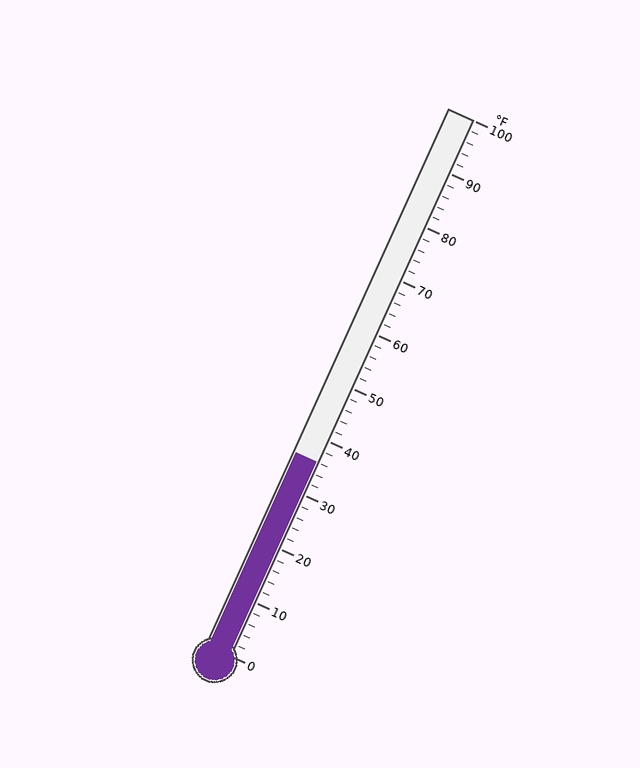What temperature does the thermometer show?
The thermometer shows approximately 36°F.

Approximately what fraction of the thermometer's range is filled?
The thermometer is filled to approximately 35% of its range.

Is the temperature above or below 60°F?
The temperature is below 60°F.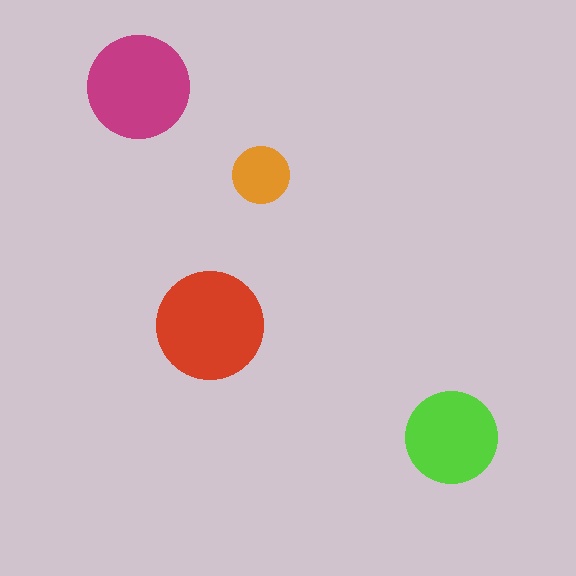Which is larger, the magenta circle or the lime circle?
The magenta one.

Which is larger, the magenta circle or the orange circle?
The magenta one.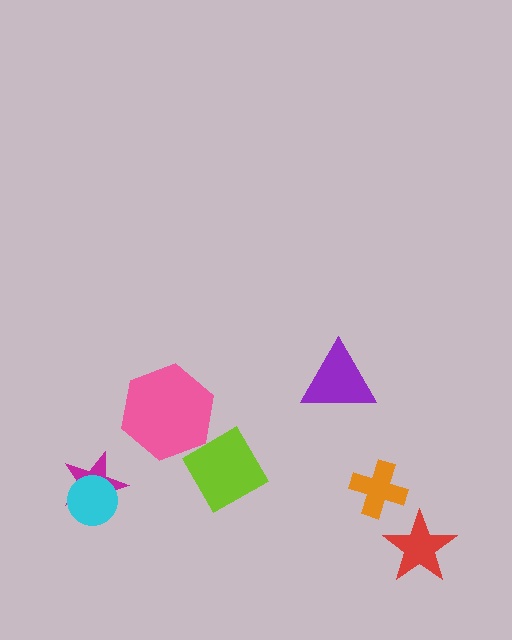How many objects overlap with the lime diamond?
1 object overlaps with the lime diamond.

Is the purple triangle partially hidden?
No, no other shape covers it.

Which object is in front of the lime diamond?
The pink hexagon is in front of the lime diamond.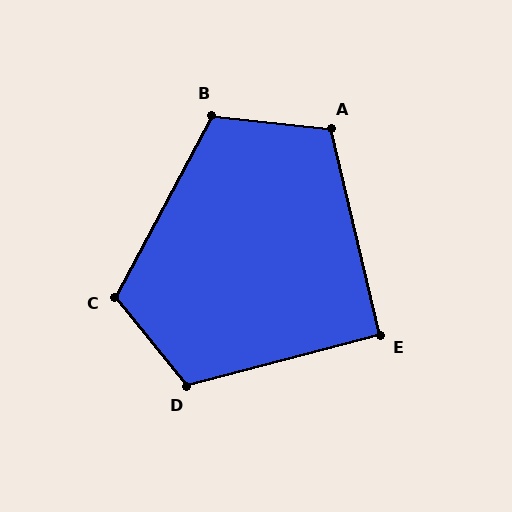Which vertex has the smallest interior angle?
E, at approximately 91 degrees.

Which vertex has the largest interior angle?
D, at approximately 115 degrees.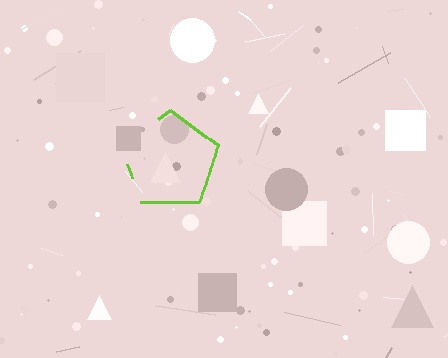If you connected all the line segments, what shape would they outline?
They would outline a pentagon.